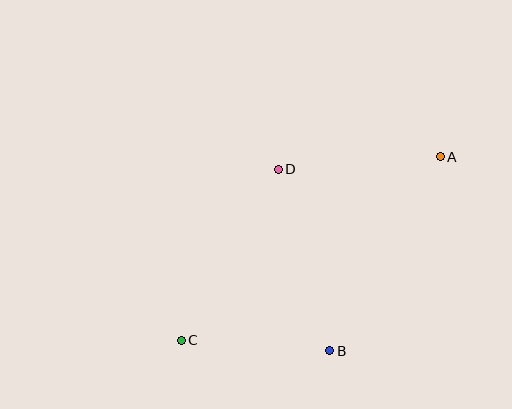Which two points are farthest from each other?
Points A and C are farthest from each other.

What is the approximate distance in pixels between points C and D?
The distance between C and D is approximately 197 pixels.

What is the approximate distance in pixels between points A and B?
The distance between A and B is approximately 224 pixels.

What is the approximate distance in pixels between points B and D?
The distance between B and D is approximately 189 pixels.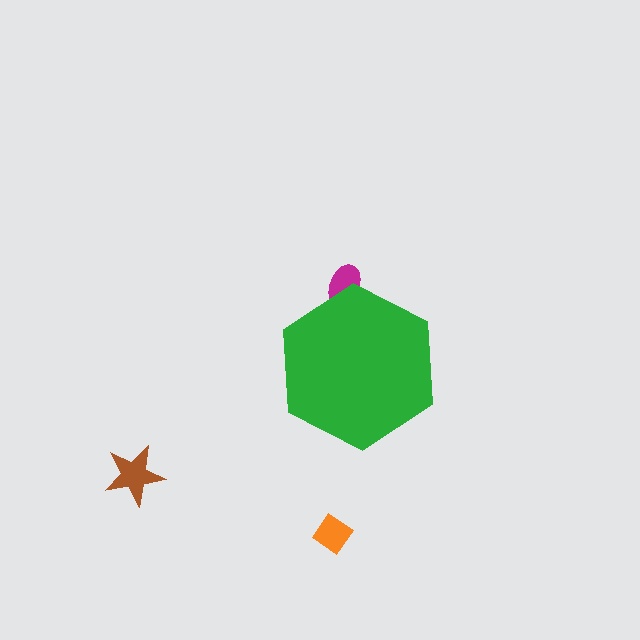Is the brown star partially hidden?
No, the brown star is fully visible.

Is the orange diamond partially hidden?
No, the orange diamond is fully visible.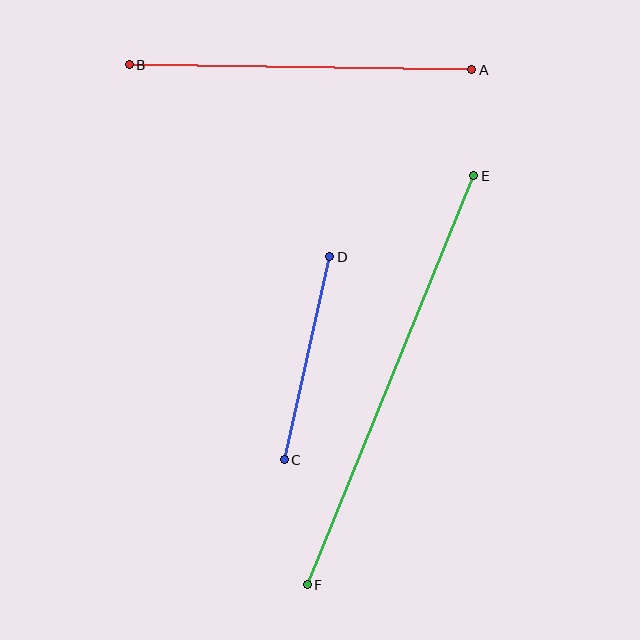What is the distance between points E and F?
The distance is approximately 442 pixels.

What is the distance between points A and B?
The distance is approximately 343 pixels.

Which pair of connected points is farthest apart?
Points E and F are farthest apart.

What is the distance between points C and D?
The distance is approximately 208 pixels.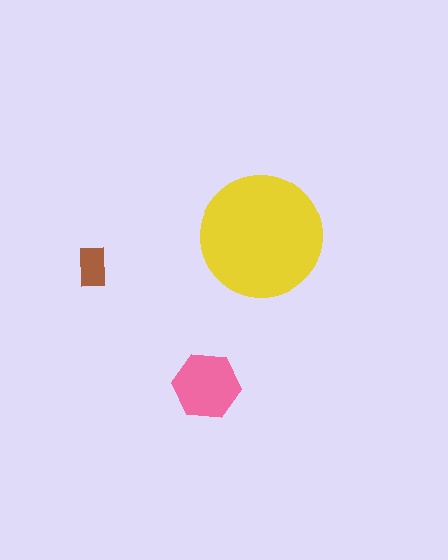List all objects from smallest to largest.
The brown rectangle, the pink hexagon, the yellow circle.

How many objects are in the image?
There are 3 objects in the image.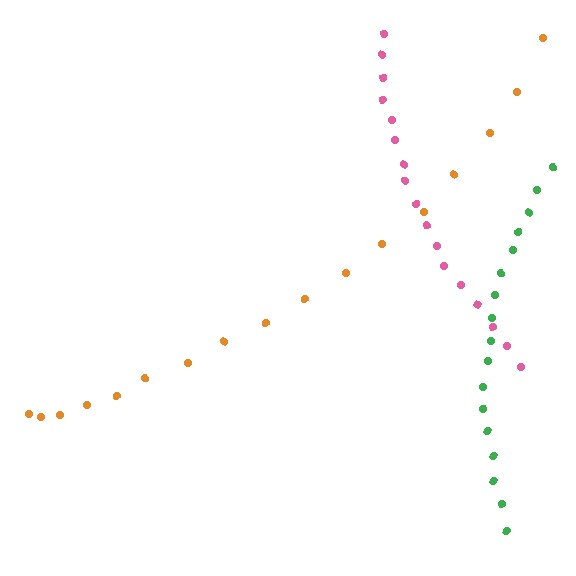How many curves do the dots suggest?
There are 3 distinct paths.